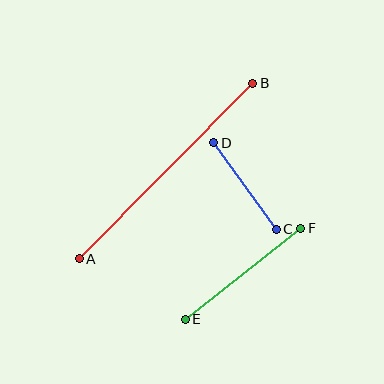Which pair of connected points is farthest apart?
Points A and B are farthest apart.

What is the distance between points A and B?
The distance is approximately 247 pixels.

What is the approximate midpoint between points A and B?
The midpoint is at approximately (166, 171) pixels.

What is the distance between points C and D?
The distance is approximately 106 pixels.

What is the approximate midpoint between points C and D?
The midpoint is at approximately (245, 186) pixels.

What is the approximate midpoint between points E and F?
The midpoint is at approximately (243, 274) pixels.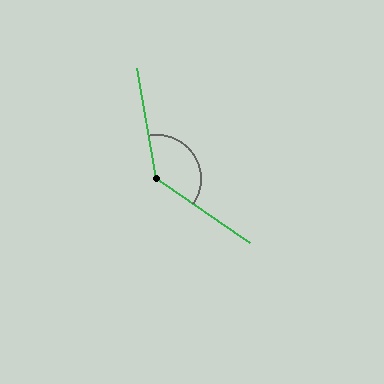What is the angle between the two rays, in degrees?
Approximately 135 degrees.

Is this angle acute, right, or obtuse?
It is obtuse.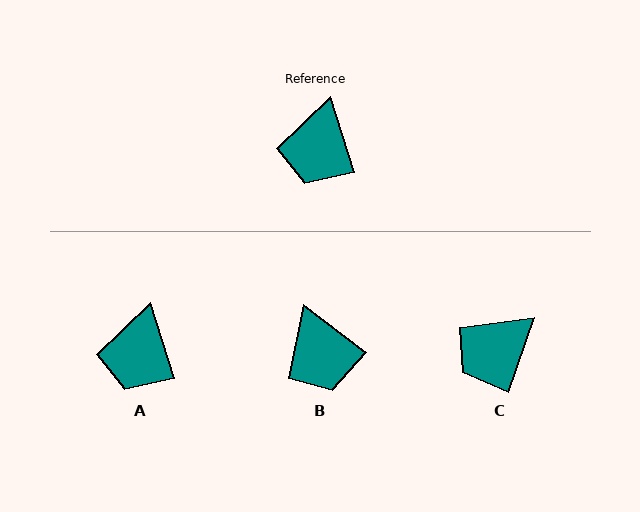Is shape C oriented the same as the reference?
No, it is off by about 36 degrees.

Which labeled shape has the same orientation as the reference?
A.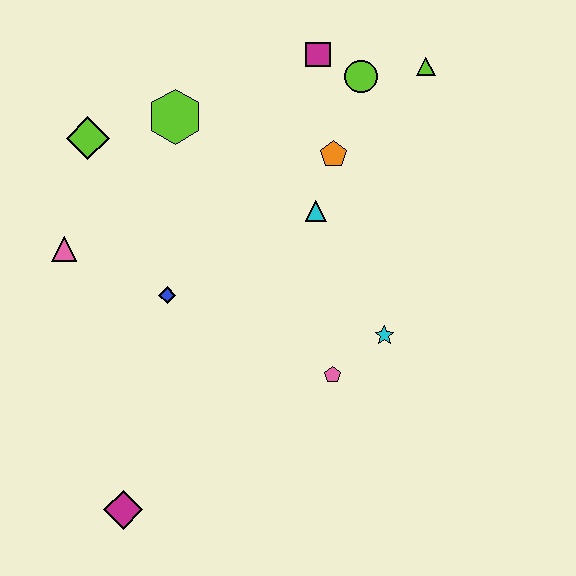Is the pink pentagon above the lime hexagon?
No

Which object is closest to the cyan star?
The pink pentagon is closest to the cyan star.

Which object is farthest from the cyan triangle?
The magenta diamond is farthest from the cyan triangle.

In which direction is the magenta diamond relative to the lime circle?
The magenta diamond is below the lime circle.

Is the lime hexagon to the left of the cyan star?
Yes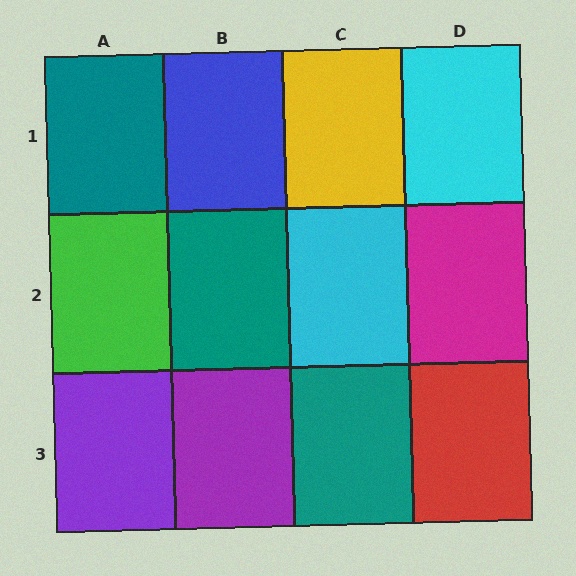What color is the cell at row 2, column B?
Teal.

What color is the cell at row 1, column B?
Blue.